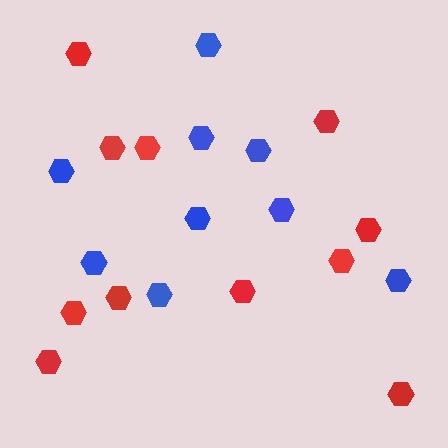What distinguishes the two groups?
There are 2 groups: one group of red hexagons (11) and one group of blue hexagons (9).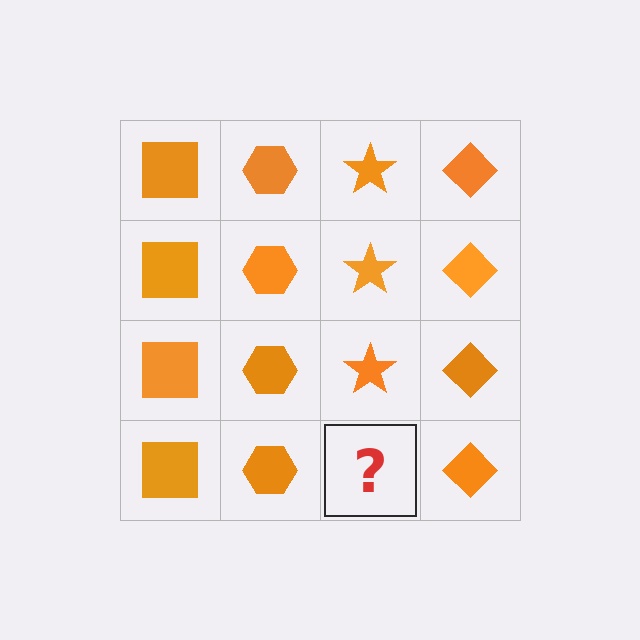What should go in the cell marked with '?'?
The missing cell should contain an orange star.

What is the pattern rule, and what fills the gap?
The rule is that each column has a consistent shape. The gap should be filled with an orange star.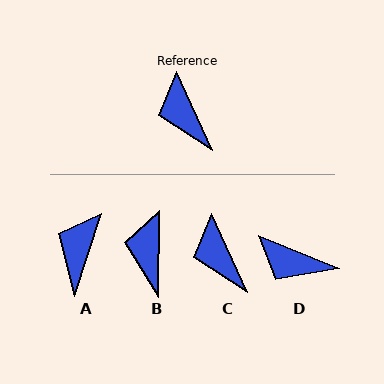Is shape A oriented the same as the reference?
No, it is off by about 43 degrees.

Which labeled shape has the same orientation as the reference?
C.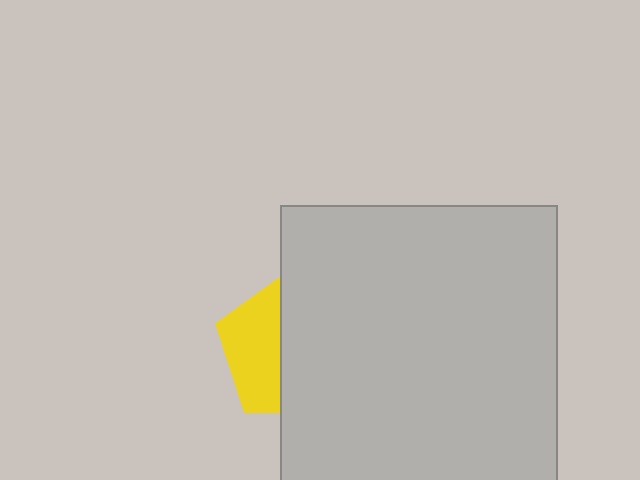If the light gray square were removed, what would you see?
You would see the complete yellow pentagon.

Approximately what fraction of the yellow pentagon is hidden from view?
Roughly 61% of the yellow pentagon is hidden behind the light gray square.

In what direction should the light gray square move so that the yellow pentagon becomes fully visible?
The light gray square should move right. That is the shortest direction to clear the overlap and leave the yellow pentagon fully visible.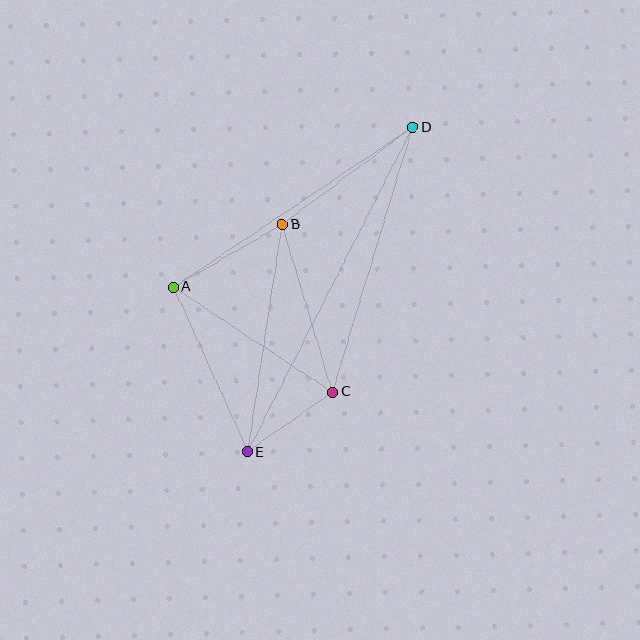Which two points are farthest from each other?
Points D and E are farthest from each other.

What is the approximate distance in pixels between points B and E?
The distance between B and E is approximately 230 pixels.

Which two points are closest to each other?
Points C and E are closest to each other.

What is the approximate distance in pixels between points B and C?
The distance between B and C is approximately 175 pixels.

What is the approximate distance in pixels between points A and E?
The distance between A and E is approximately 181 pixels.